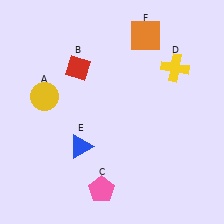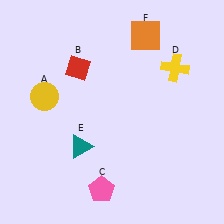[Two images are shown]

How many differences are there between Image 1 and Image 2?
There is 1 difference between the two images.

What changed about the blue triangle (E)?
In Image 1, E is blue. In Image 2, it changed to teal.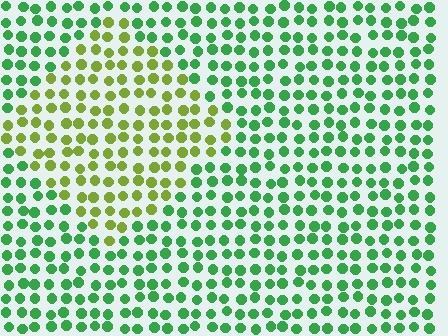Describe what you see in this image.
The image is filled with small green elements in a uniform arrangement. A diamond-shaped region is visible where the elements are tinted to a slightly different hue, forming a subtle color boundary.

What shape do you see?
I see a diamond.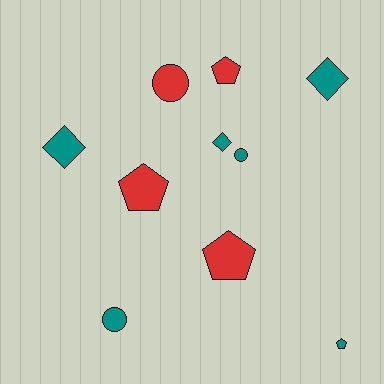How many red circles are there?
There is 1 red circle.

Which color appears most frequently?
Teal, with 6 objects.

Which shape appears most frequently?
Pentagon, with 4 objects.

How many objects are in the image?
There are 10 objects.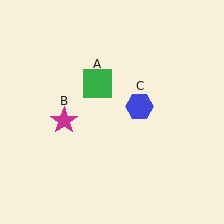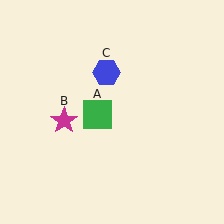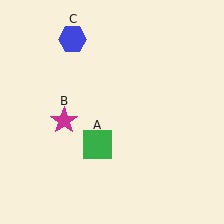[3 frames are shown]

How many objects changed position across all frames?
2 objects changed position: green square (object A), blue hexagon (object C).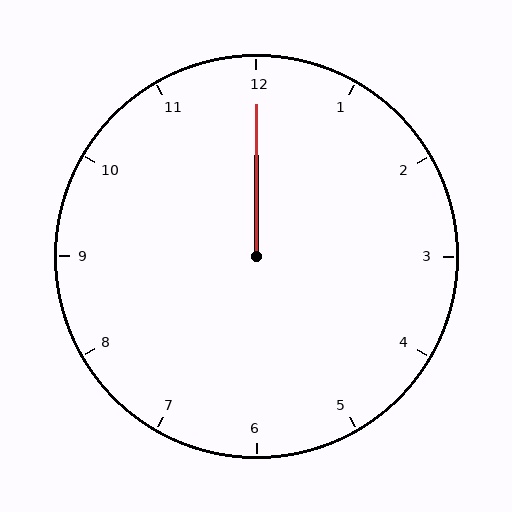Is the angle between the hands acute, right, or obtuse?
It is acute.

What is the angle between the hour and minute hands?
Approximately 0 degrees.